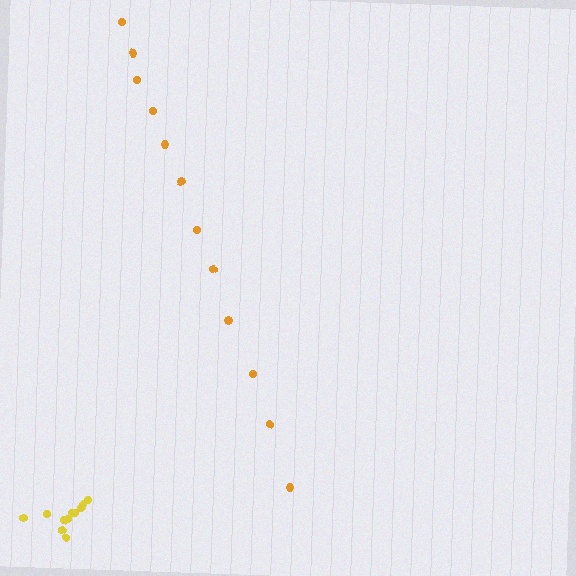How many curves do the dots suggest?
There are 2 distinct paths.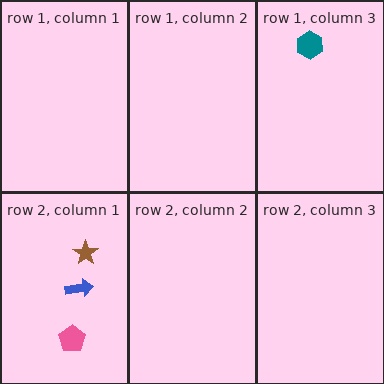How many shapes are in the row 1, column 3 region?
1.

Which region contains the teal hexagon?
The row 1, column 3 region.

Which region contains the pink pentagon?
The row 2, column 1 region.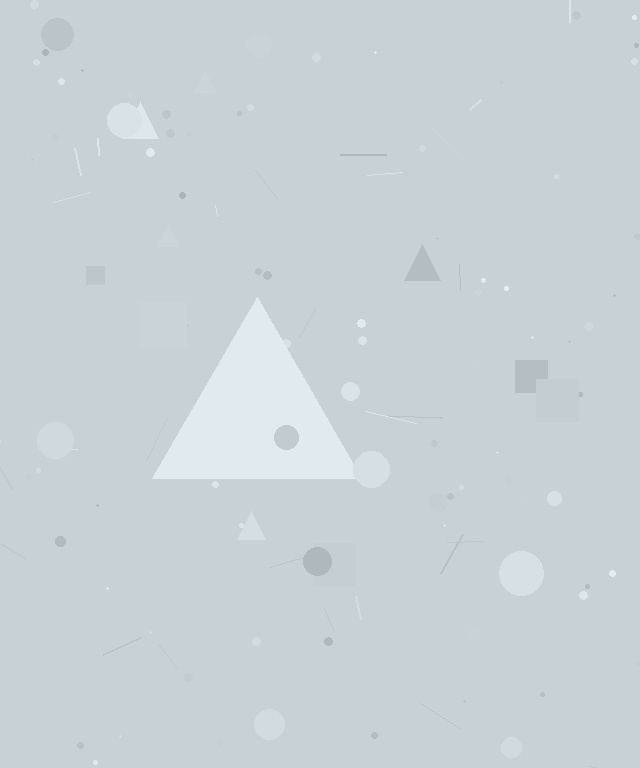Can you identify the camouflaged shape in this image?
The camouflaged shape is a triangle.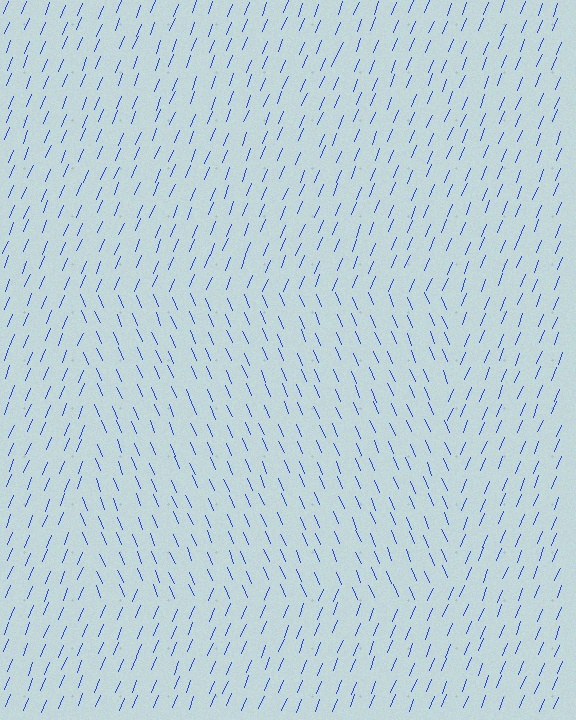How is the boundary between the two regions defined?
The boundary is defined purely by a change in line orientation (approximately 45 degrees difference). All lines are the same color and thickness.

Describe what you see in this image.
The image is filled with small blue line segments. A rectangle region in the image has lines oriented differently from the surrounding lines, creating a visible texture boundary.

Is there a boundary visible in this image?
Yes, there is a texture boundary formed by a change in line orientation.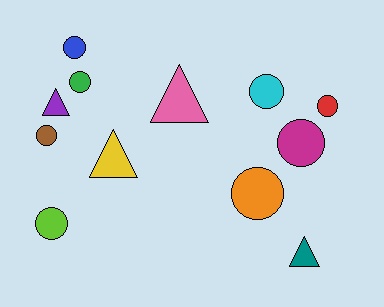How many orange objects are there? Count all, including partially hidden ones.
There is 1 orange object.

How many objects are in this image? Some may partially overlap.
There are 12 objects.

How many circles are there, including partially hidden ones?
There are 8 circles.